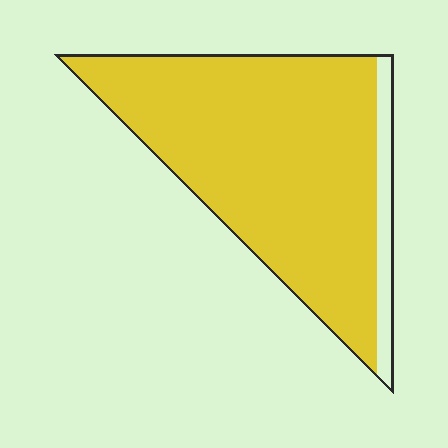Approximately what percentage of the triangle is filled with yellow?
Approximately 90%.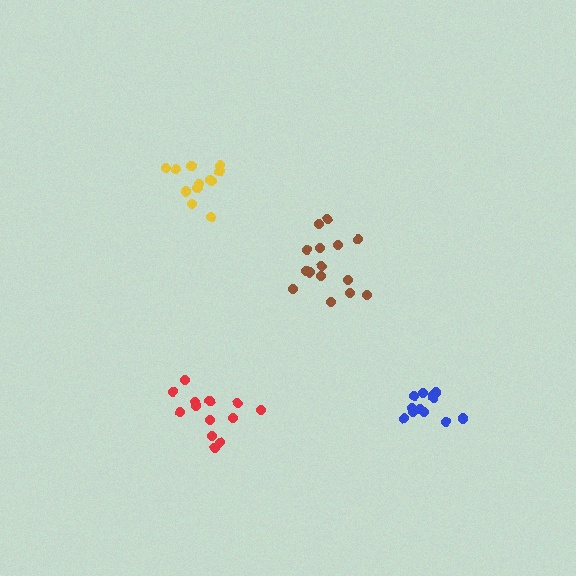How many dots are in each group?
Group 1: 15 dots, Group 2: 13 dots, Group 3: 13 dots, Group 4: 12 dots (53 total).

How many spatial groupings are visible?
There are 4 spatial groupings.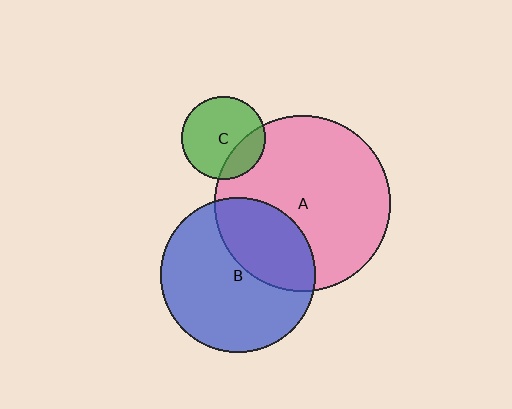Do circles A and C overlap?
Yes.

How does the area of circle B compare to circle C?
Approximately 3.4 times.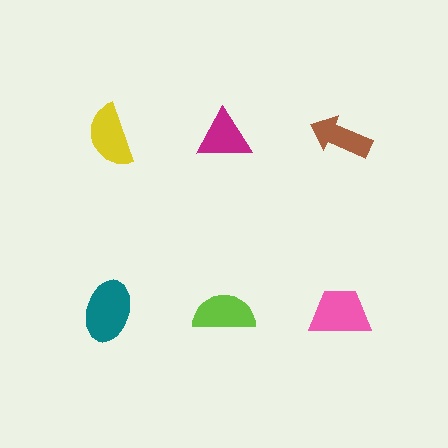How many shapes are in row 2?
3 shapes.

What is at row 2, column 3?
A pink trapezoid.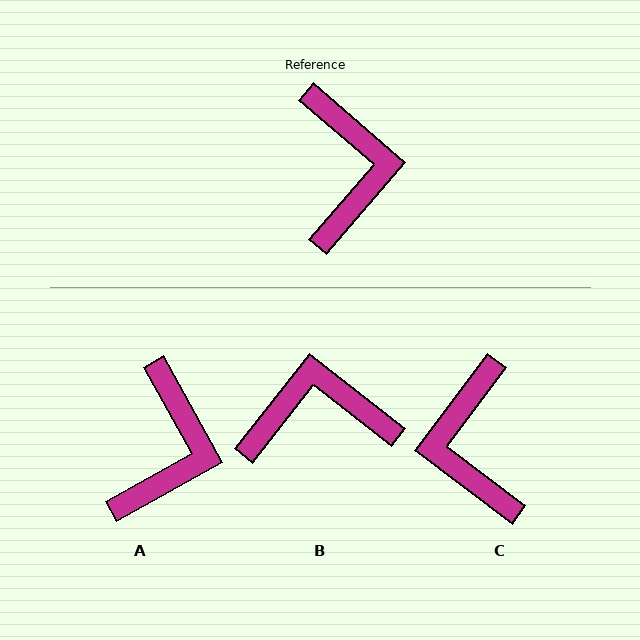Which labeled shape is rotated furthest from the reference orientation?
C, about 176 degrees away.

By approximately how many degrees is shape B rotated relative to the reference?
Approximately 92 degrees counter-clockwise.